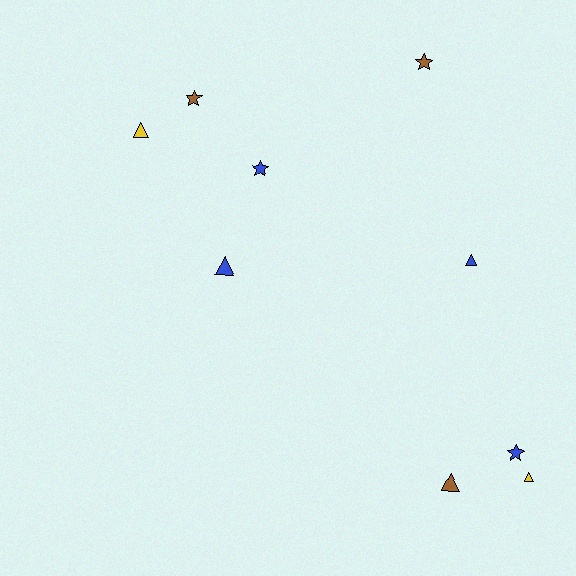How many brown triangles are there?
There is 1 brown triangle.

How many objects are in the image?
There are 9 objects.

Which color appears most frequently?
Blue, with 4 objects.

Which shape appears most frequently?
Triangle, with 5 objects.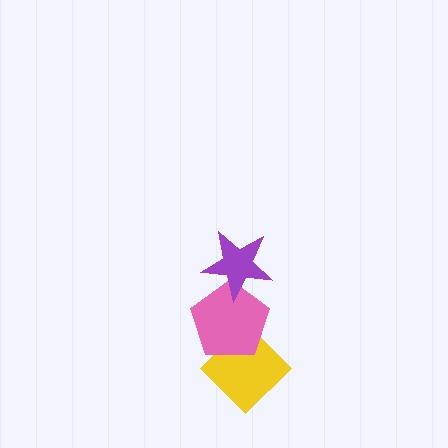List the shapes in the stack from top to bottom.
From top to bottom: the purple star, the pink pentagon, the yellow diamond.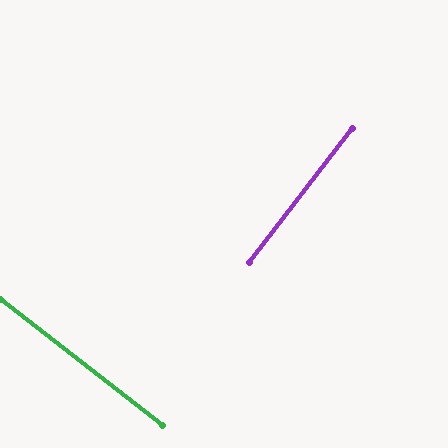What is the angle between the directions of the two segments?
Approximately 89 degrees.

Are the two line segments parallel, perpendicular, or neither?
Perpendicular — they meet at approximately 89°.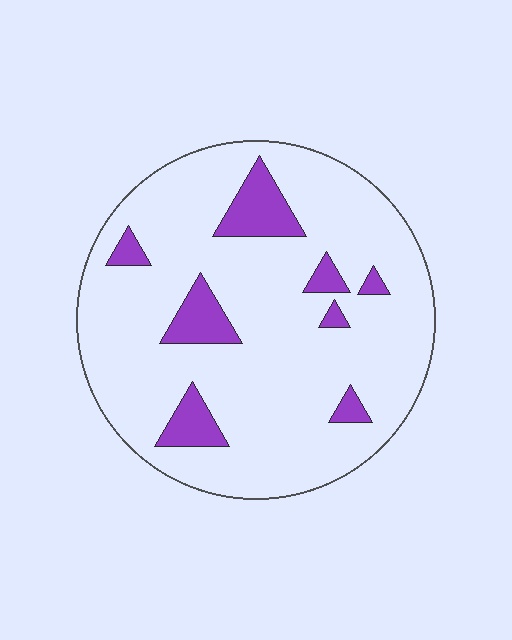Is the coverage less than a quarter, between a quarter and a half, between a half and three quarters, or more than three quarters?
Less than a quarter.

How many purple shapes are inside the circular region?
8.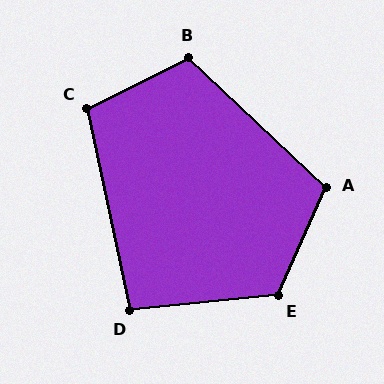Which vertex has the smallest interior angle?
D, at approximately 96 degrees.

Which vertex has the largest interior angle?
E, at approximately 120 degrees.